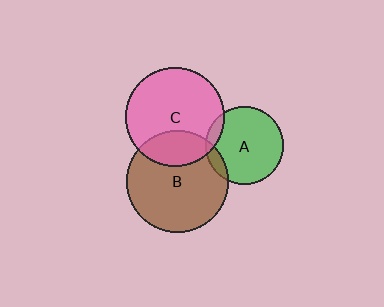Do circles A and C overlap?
Yes.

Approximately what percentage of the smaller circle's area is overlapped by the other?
Approximately 10%.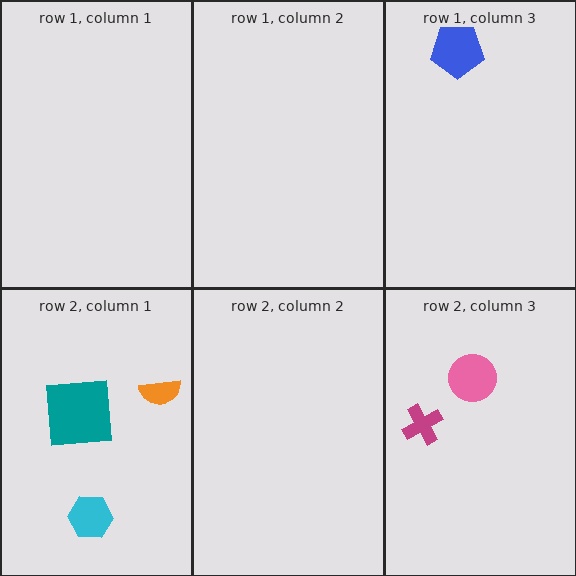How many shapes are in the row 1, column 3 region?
1.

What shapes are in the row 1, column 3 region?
The blue pentagon.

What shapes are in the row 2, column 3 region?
The magenta cross, the pink circle.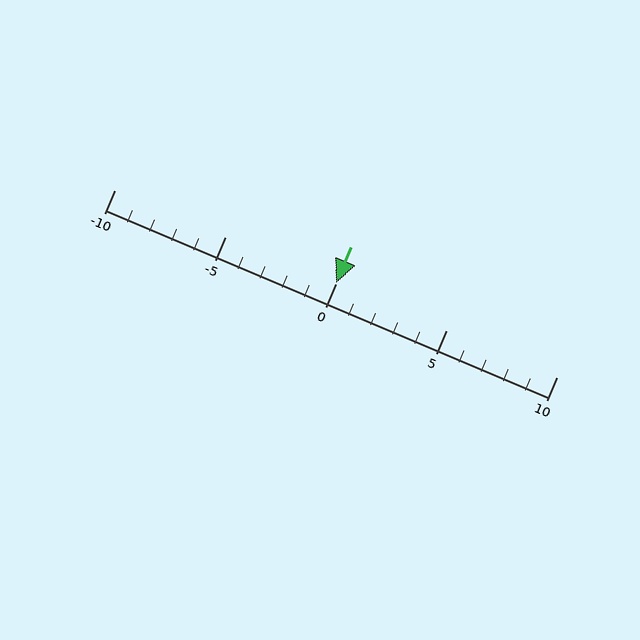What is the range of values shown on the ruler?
The ruler shows values from -10 to 10.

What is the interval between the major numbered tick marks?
The major tick marks are spaced 5 units apart.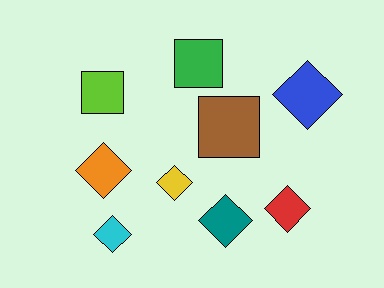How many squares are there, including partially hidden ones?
There are 3 squares.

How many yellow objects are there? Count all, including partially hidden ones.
There is 1 yellow object.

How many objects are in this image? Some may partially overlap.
There are 9 objects.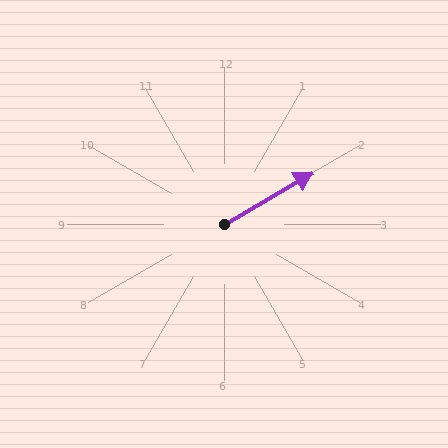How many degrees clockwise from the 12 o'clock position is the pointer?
Approximately 60 degrees.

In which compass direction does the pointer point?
Northeast.